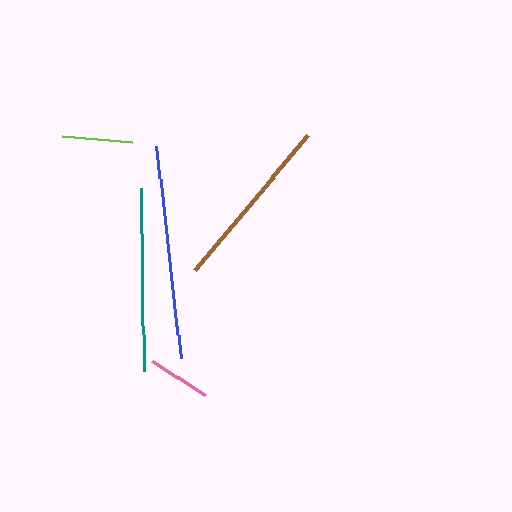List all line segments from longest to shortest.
From longest to shortest: blue, teal, brown, lime, pink.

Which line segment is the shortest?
The pink line is the shortest at approximately 64 pixels.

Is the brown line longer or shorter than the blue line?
The blue line is longer than the brown line.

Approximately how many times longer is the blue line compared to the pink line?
The blue line is approximately 3.4 times the length of the pink line.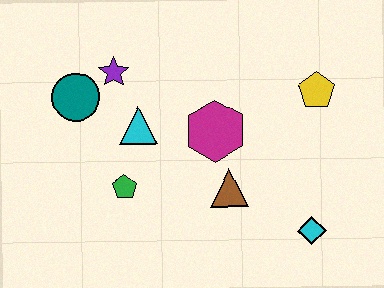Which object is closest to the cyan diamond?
The brown triangle is closest to the cyan diamond.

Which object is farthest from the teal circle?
The cyan diamond is farthest from the teal circle.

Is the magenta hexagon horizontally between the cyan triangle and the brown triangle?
Yes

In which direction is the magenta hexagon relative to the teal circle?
The magenta hexagon is to the right of the teal circle.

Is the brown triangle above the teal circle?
No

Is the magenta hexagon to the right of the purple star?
Yes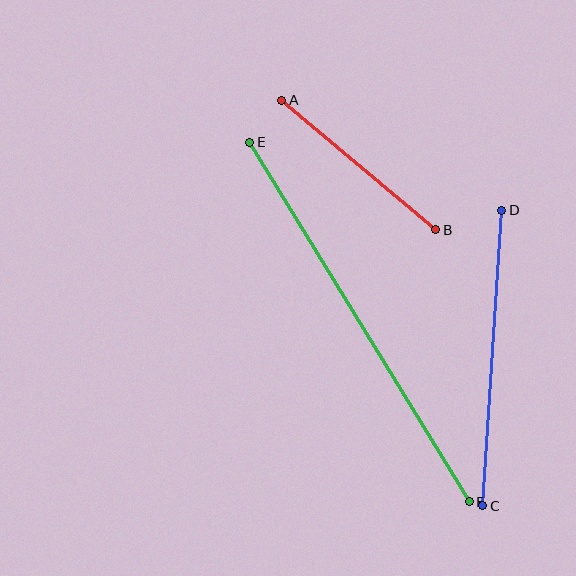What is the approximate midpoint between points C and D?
The midpoint is at approximately (492, 358) pixels.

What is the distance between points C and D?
The distance is approximately 296 pixels.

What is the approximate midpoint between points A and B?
The midpoint is at approximately (359, 165) pixels.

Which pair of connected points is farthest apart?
Points E and F are farthest apart.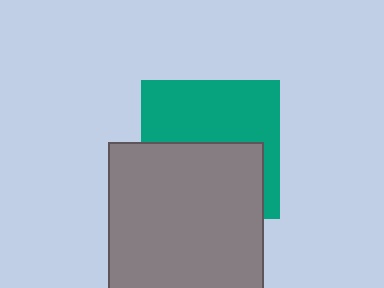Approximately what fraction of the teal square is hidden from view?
Roughly 49% of the teal square is hidden behind the gray square.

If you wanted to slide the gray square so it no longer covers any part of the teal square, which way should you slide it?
Slide it down — that is the most direct way to separate the two shapes.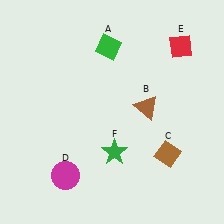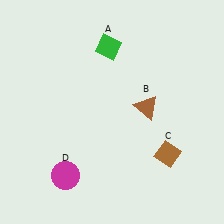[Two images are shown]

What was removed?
The red diamond (E), the green star (F) were removed in Image 2.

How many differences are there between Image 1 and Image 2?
There are 2 differences between the two images.